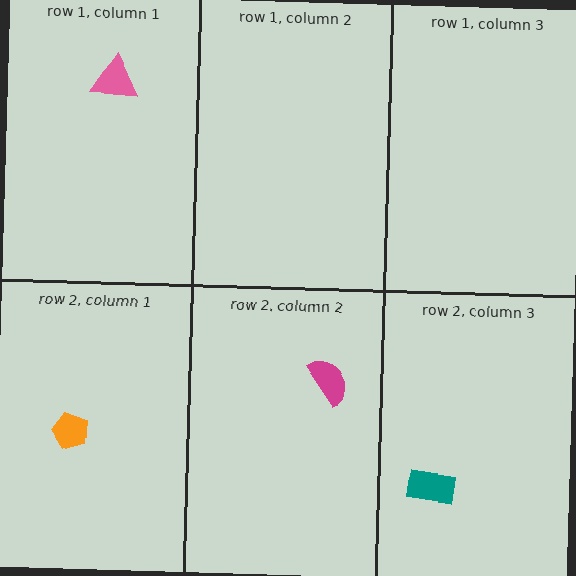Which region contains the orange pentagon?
The row 2, column 1 region.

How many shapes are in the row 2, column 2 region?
1.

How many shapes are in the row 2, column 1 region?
1.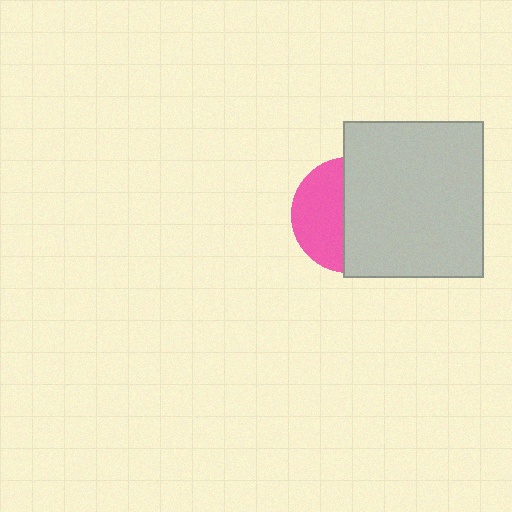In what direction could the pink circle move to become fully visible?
The pink circle could move left. That would shift it out from behind the light gray rectangle entirely.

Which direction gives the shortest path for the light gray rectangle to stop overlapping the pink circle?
Moving right gives the shortest separation.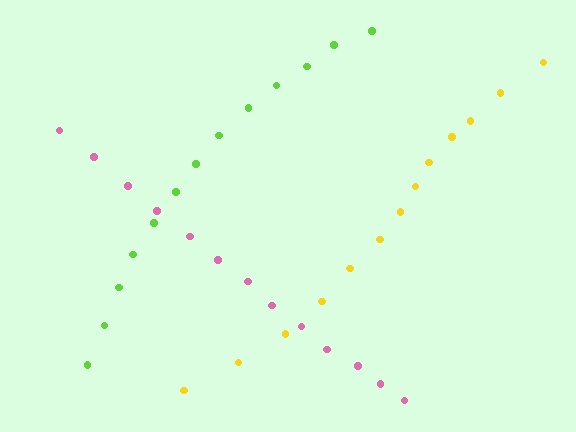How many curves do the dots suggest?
There are 3 distinct paths.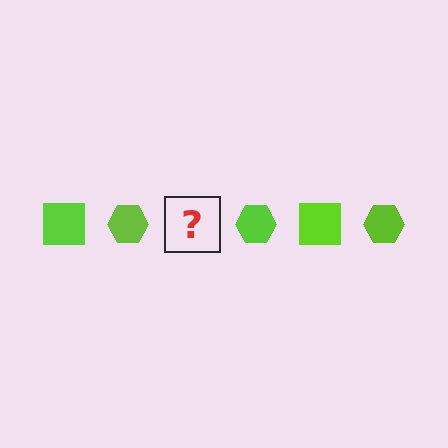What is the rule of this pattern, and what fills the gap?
The rule is that the pattern cycles through square, hexagon shapes in lime. The gap should be filled with a lime square.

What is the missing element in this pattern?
The missing element is a lime square.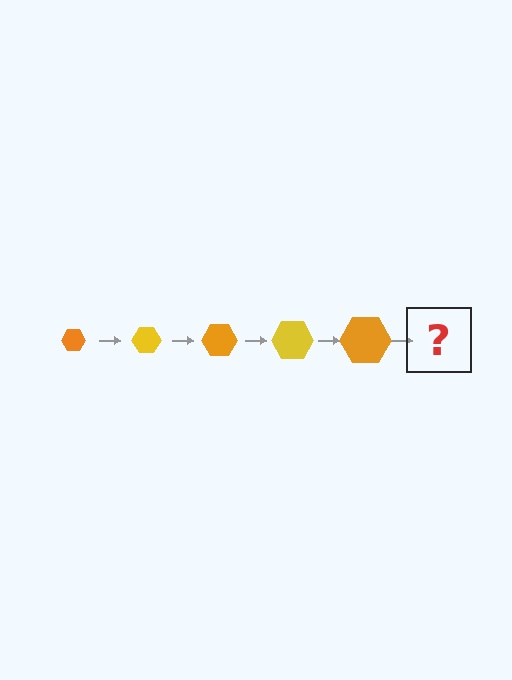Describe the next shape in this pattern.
It should be a yellow hexagon, larger than the previous one.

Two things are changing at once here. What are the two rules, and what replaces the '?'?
The two rules are that the hexagon grows larger each step and the color cycles through orange and yellow. The '?' should be a yellow hexagon, larger than the previous one.